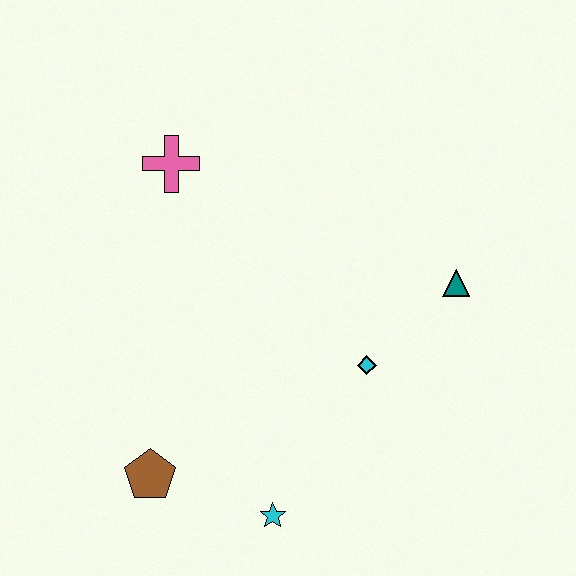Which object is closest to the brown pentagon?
The cyan star is closest to the brown pentagon.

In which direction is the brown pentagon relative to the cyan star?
The brown pentagon is to the left of the cyan star.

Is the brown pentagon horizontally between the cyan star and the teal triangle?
No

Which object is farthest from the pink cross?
The cyan star is farthest from the pink cross.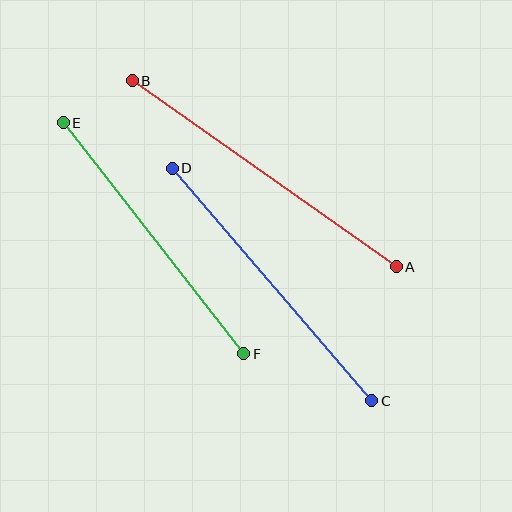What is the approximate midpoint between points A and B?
The midpoint is at approximately (264, 174) pixels.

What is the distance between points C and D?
The distance is approximately 306 pixels.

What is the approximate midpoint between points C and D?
The midpoint is at approximately (272, 284) pixels.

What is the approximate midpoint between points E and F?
The midpoint is at approximately (154, 238) pixels.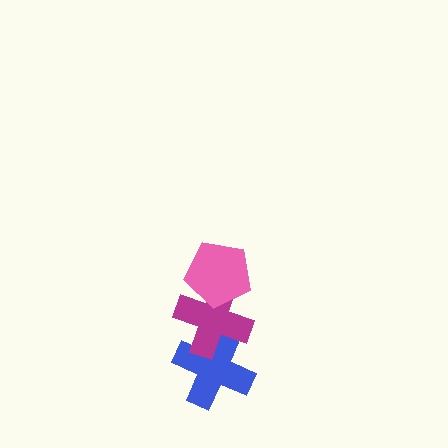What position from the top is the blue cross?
The blue cross is 3rd from the top.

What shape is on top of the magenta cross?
The pink pentagon is on top of the magenta cross.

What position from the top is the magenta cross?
The magenta cross is 2nd from the top.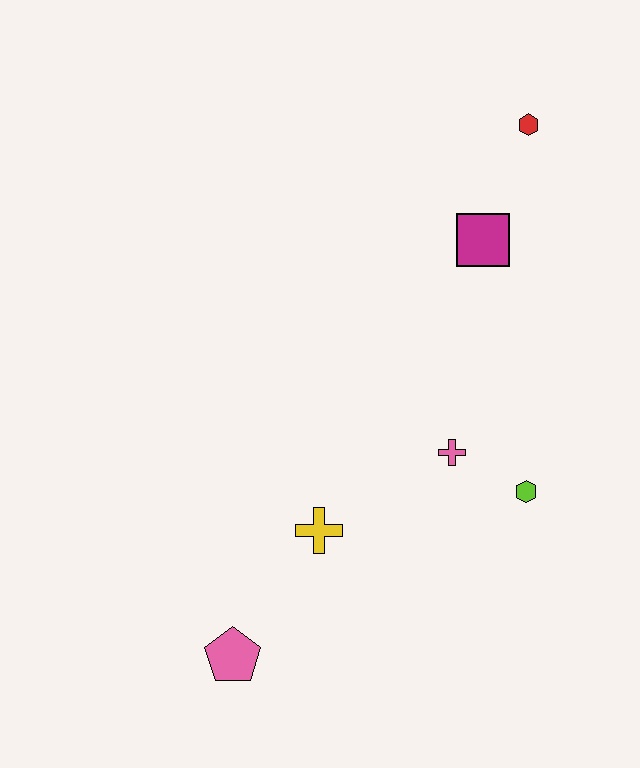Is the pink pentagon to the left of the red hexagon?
Yes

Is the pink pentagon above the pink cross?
No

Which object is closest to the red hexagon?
The magenta square is closest to the red hexagon.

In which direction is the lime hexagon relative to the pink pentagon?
The lime hexagon is to the right of the pink pentagon.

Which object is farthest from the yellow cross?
The red hexagon is farthest from the yellow cross.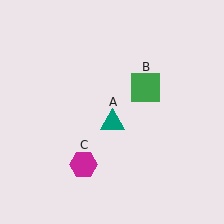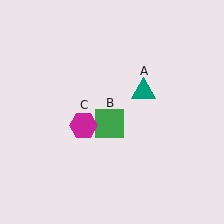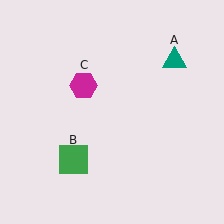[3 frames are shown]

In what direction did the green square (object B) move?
The green square (object B) moved down and to the left.